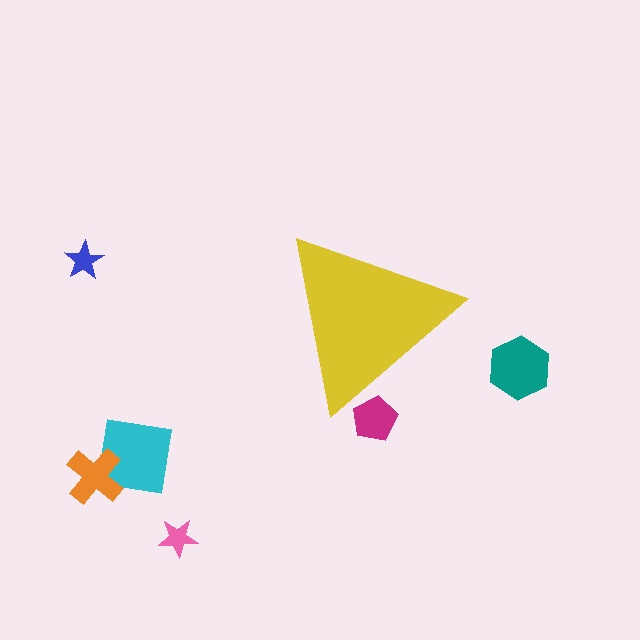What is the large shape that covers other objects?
A yellow triangle.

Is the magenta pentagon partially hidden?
Yes, the magenta pentagon is partially hidden behind the yellow triangle.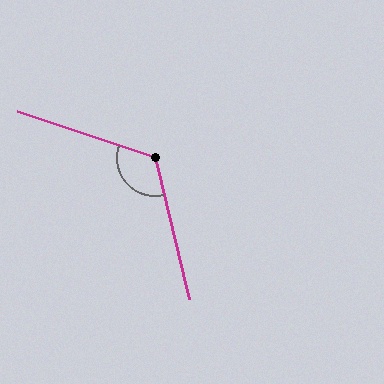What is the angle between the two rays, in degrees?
Approximately 122 degrees.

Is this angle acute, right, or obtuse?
It is obtuse.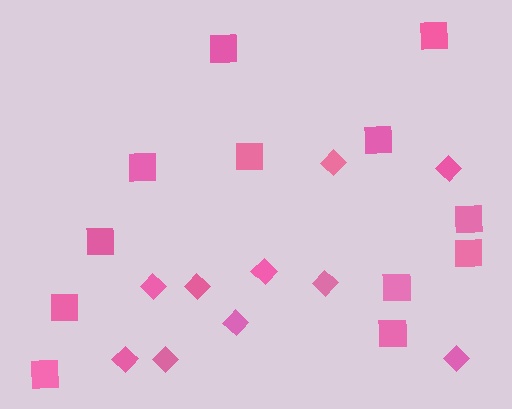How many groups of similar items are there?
There are 2 groups: one group of diamonds (10) and one group of squares (12).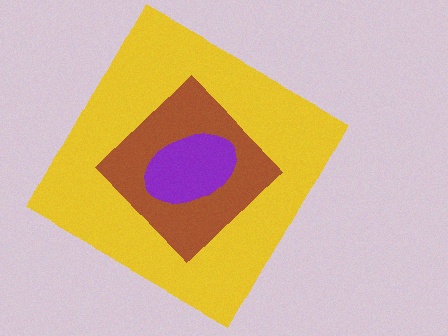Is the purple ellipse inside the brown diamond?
Yes.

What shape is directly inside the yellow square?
The brown diamond.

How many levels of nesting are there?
3.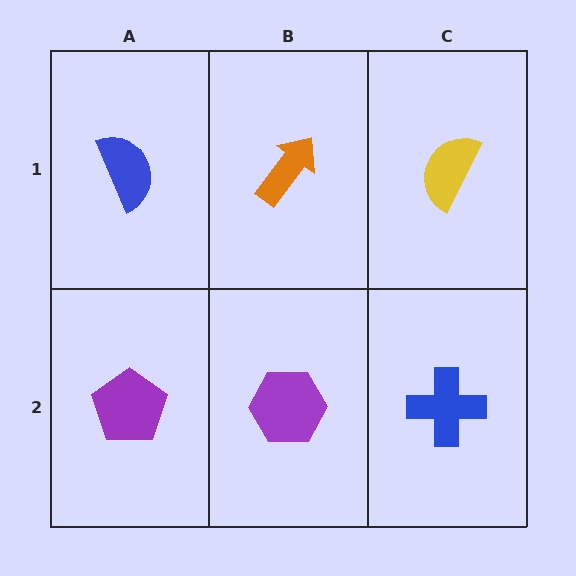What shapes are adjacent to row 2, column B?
An orange arrow (row 1, column B), a purple pentagon (row 2, column A), a blue cross (row 2, column C).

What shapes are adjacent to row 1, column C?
A blue cross (row 2, column C), an orange arrow (row 1, column B).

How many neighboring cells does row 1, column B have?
3.